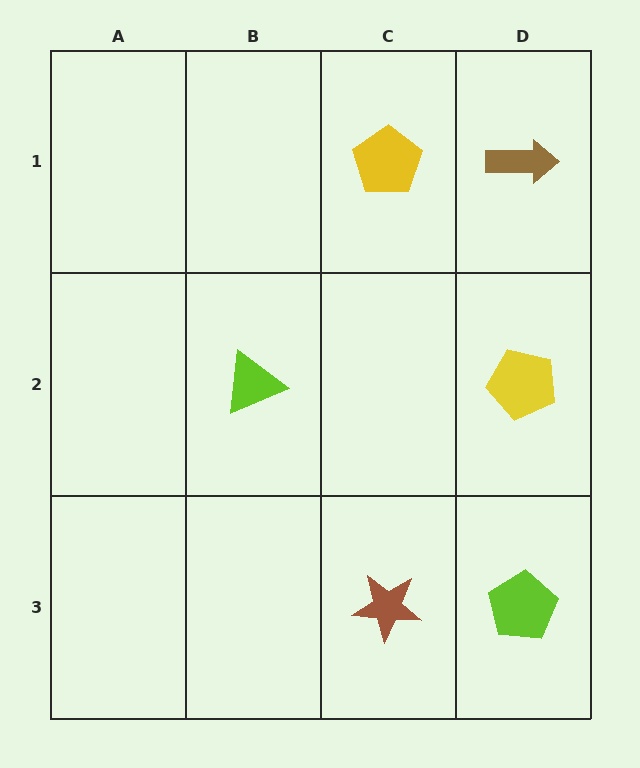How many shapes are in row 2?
2 shapes.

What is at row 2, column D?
A yellow pentagon.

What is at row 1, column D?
A brown arrow.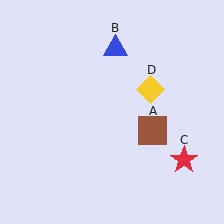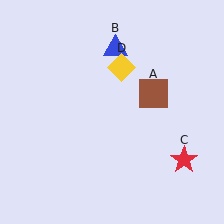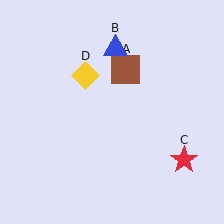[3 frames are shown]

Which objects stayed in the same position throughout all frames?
Blue triangle (object B) and red star (object C) remained stationary.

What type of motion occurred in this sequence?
The brown square (object A), yellow diamond (object D) rotated counterclockwise around the center of the scene.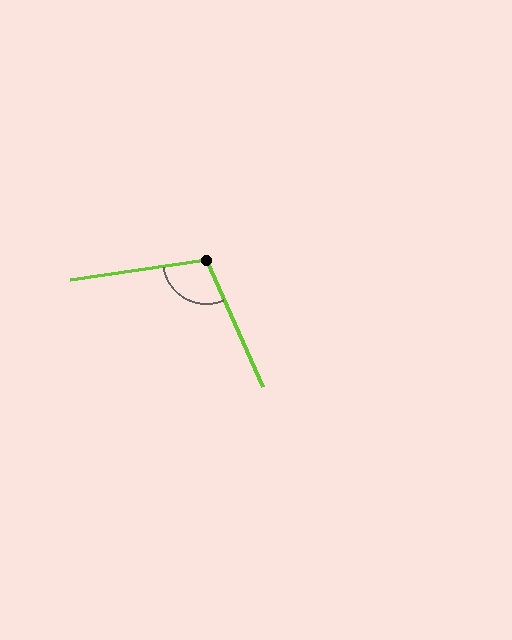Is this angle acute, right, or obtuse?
It is obtuse.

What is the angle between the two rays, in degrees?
Approximately 106 degrees.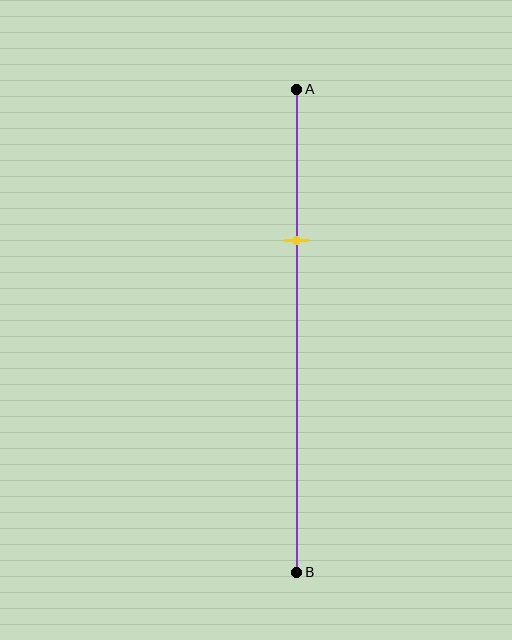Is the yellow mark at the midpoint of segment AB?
No, the mark is at about 30% from A, not at the 50% midpoint.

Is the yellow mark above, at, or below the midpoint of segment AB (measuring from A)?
The yellow mark is above the midpoint of segment AB.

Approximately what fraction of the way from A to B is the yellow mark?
The yellow mark is approximately 30% of the way from A to B.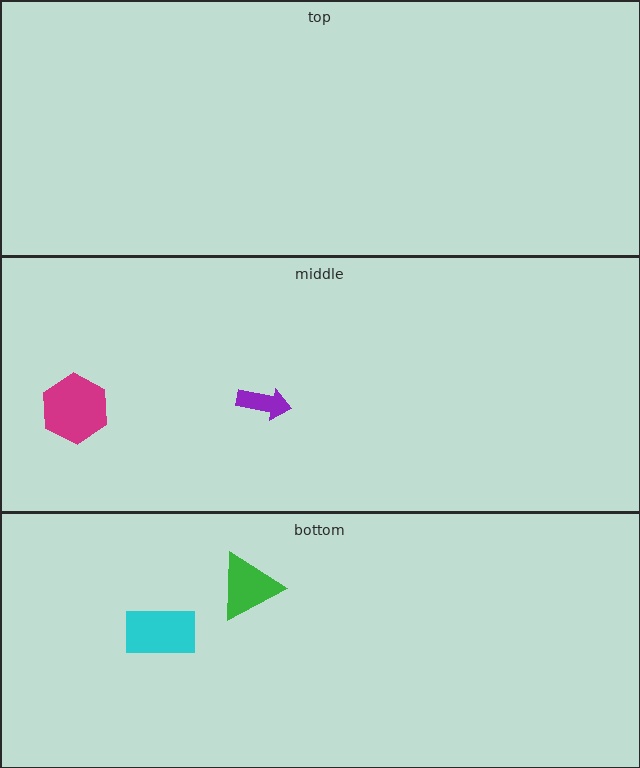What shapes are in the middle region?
The magenta hexagon, the purple arrow.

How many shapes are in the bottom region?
2.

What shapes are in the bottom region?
The cyan rectangle, the green triangle.